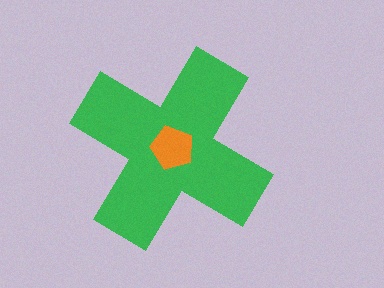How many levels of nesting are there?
2.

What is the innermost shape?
The orange pentagon.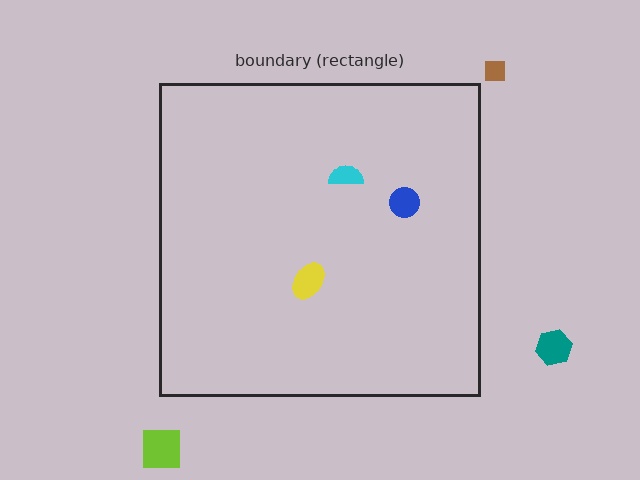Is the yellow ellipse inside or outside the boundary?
Inside.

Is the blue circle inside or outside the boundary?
Inside.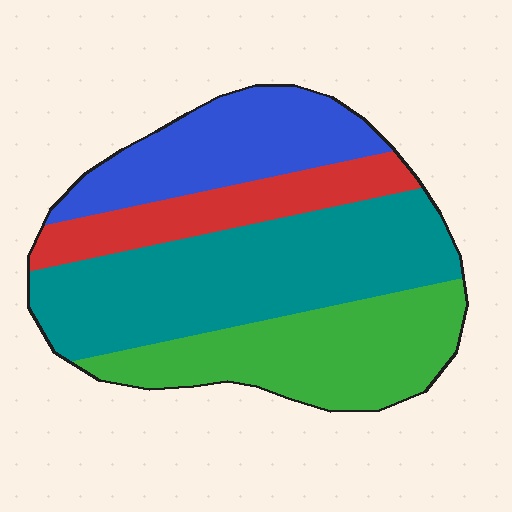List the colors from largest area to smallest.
From largest to smallest: teal, green, blue, red.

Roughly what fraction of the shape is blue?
Blue covers around 20% of the shape.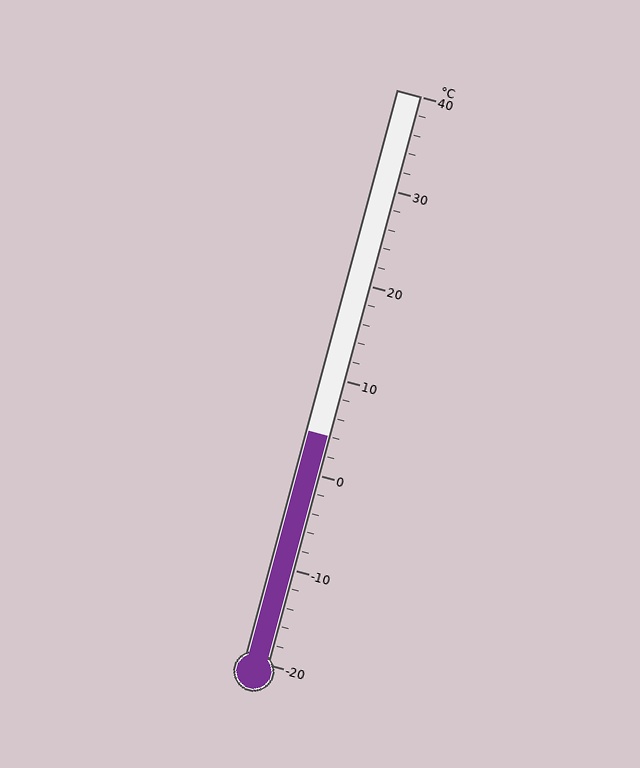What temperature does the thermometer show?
The thermometer shows approximately 4°C.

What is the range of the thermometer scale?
The thermometer scale ranges from -20°C to 40°C.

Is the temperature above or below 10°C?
The temperature is below 10°C.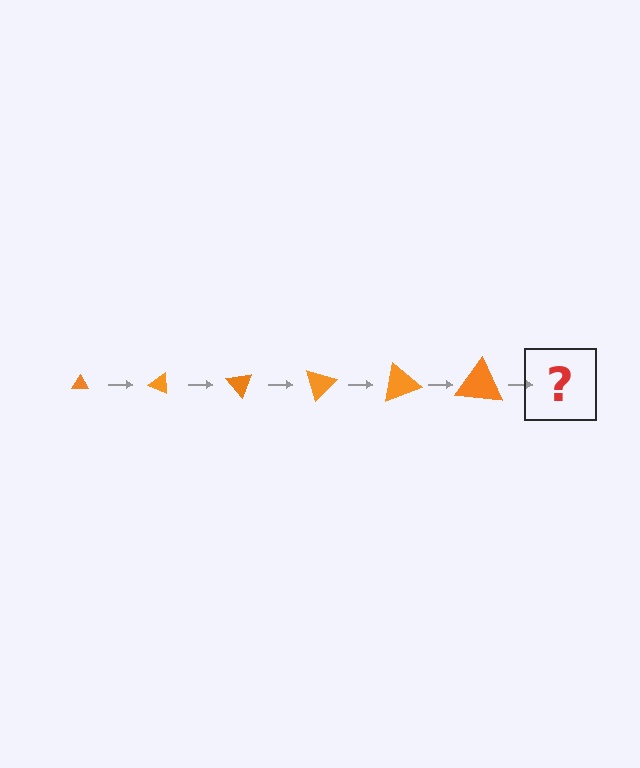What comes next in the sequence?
The next element should be a triangle, larger than the previous one and rotated 150 degrees from the start.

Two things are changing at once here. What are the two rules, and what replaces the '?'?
The two rules are that the triangle grows larger each step and it rotates 25 degrees each step. The '?' should be a triangle, larger than the previous one and rotated 150 degrees from the start.